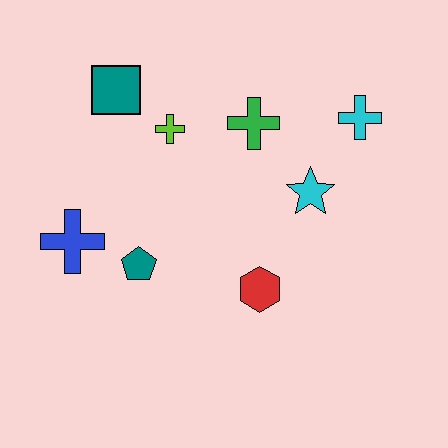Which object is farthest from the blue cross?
The cyan cross is farthest from the blue cross.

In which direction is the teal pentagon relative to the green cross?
The teal pentagon is below the green cross.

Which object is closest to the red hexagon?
The cyan star is closest to the red hexagon.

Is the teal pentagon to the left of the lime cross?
Yes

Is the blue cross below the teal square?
Yes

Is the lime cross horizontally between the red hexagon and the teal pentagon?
Yes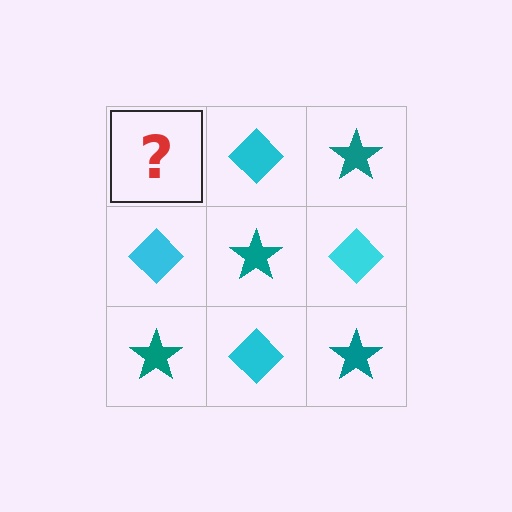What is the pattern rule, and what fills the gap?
The rule is that it alternates teal star and cyan diamond in a checkerboard pattern. The gap should be filled with a teal star.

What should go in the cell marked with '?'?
The missing cell should contain a teal star.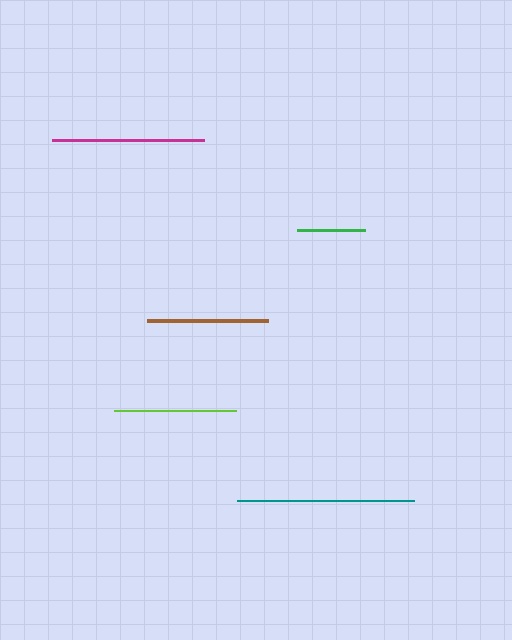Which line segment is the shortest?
The green line is the shortest at approximately 67 pixels.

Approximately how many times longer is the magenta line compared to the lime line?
The magenta line is approximately 1.2 times the length of the lime line.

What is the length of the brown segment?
The brown segment is approximately 121 pixels long.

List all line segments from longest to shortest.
From longest to shortest: teal, magenta, lime, brown, green.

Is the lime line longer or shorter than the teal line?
The teal line is longer than the lime line.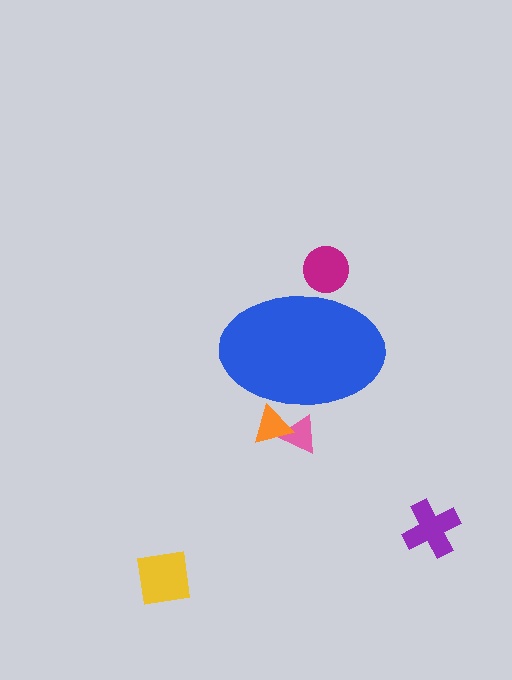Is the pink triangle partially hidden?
Yes, the pink triangle is partially hidden behind the blue ellipse.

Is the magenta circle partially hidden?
Yes, the magenta circle is partially hidden behind the blue ellipse.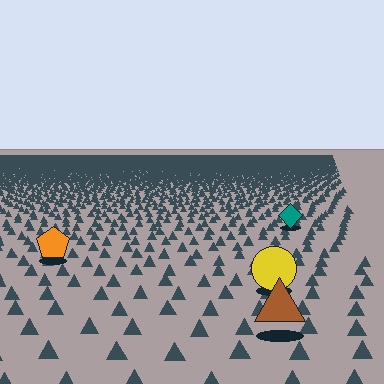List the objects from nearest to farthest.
From nearest to farthest: the brown triangle, the yellow circle, the orange pentagon, the teal diamond.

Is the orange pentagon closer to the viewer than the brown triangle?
No. The brown triangle is closer — you can tell from the texture gradient: the ground texture is coarser near it.